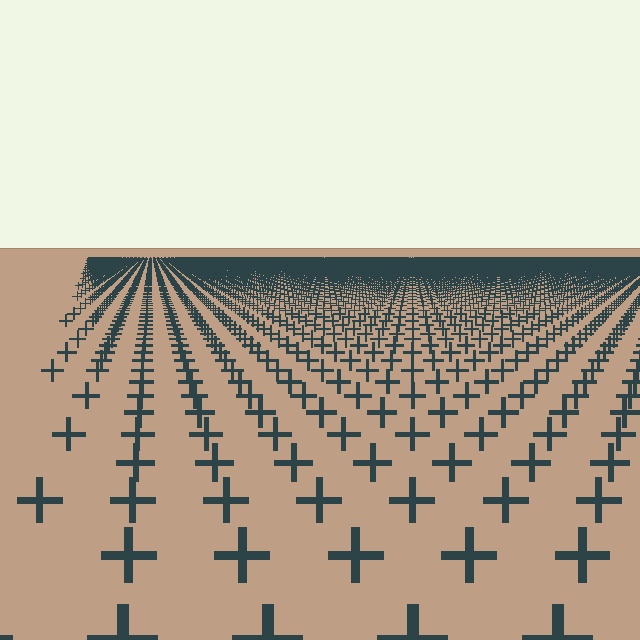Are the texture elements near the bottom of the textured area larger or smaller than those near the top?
Larger. Near the bottom, elements are closer to the viewer and appear at a bigger on-screen size.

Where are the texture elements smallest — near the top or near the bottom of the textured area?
Near the top.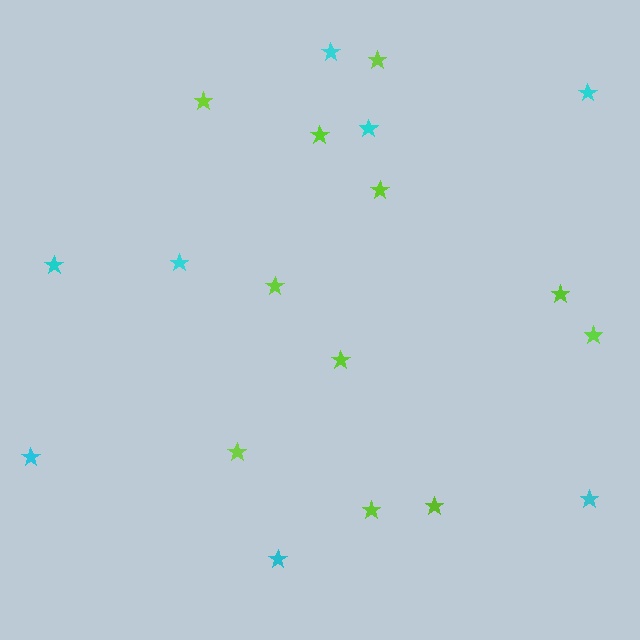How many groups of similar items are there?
There are 2 groups: one group of lime stars (11) and one group of cyan stars (8).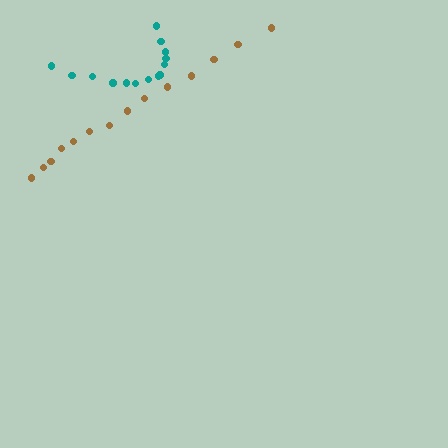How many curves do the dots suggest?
There are 2 distinct paths.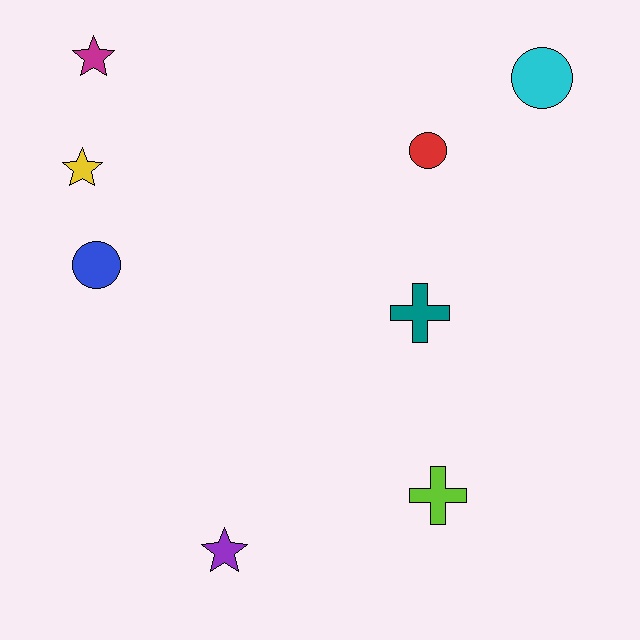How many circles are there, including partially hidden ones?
There are 3 circles.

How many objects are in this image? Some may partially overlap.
There are 8 objects.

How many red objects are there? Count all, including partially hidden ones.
There is 1 red object.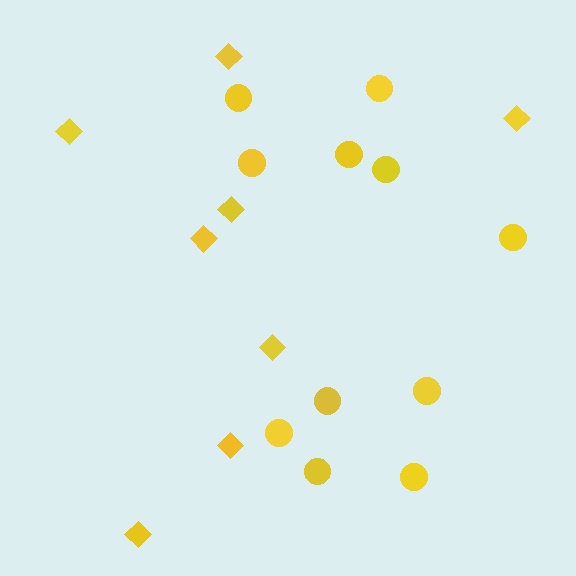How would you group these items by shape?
There are 2 groups: one group of circles (11) and one group of diamonds (8).